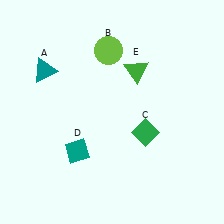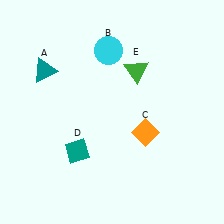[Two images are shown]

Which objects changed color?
B changed from lime to cyan. C changed from green to orange.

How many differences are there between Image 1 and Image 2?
There are 2 differences between the two images.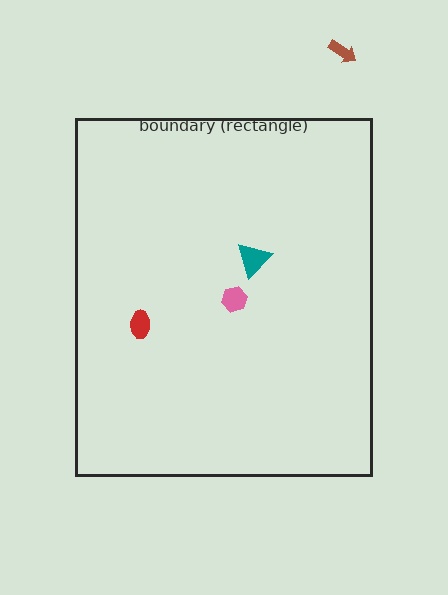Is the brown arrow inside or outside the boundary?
Outside.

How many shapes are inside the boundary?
3 inside, 1 outside.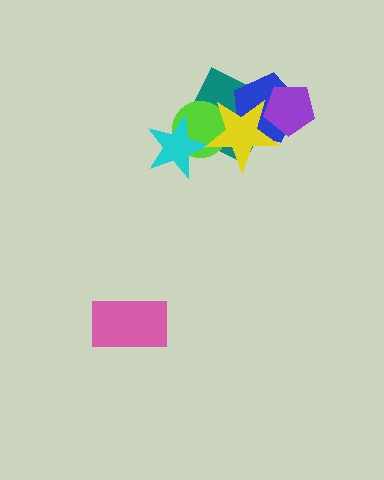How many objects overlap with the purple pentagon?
2 objects overlap with the purple pentagon.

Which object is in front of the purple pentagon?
The yellow star is in front of the purple pentagon.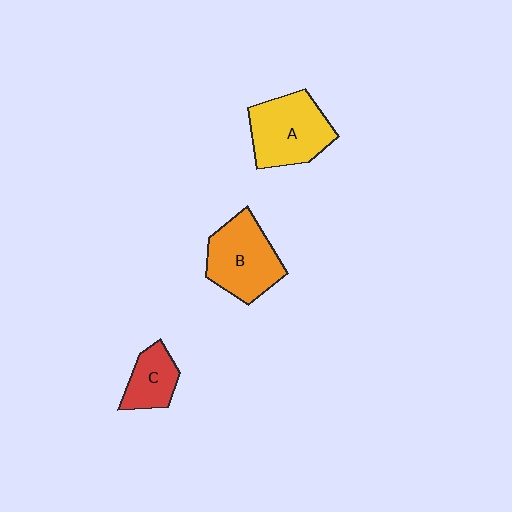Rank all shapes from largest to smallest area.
From largest to smallest: A (yellow), B (orange), C (red).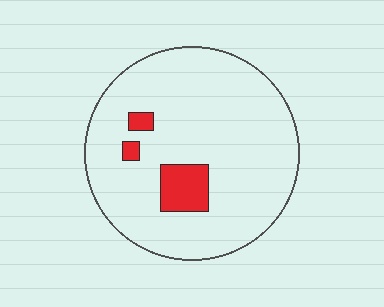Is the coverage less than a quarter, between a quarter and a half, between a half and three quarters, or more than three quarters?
Less than a quarter.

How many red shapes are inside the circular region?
3.